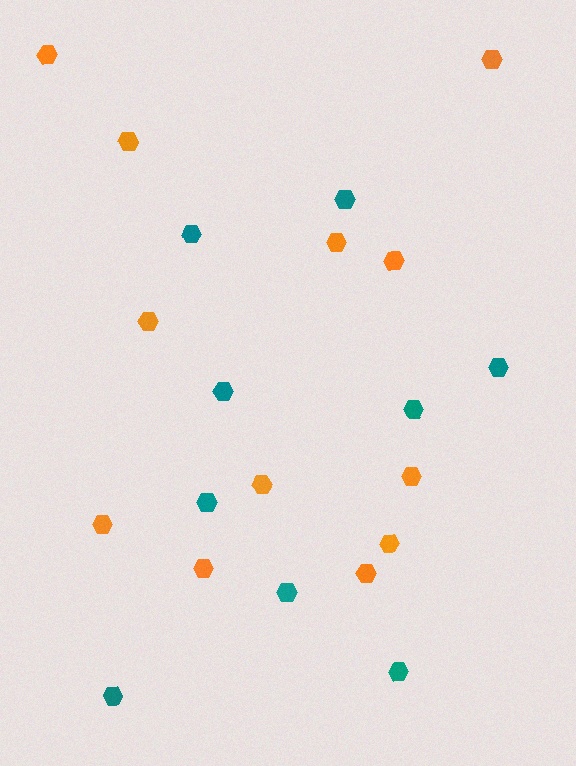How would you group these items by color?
There are 2 groups: one group of teal hexagons (9) and one group of orange hexagons (12).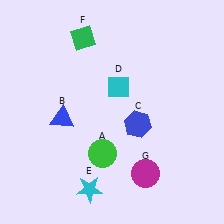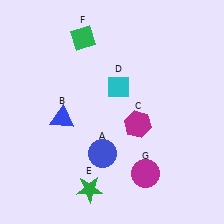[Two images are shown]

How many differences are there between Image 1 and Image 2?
There are 3 differences between the two images.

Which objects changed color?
A changed from green to blue. C changed from blue to magenta. E changed from cyan to green.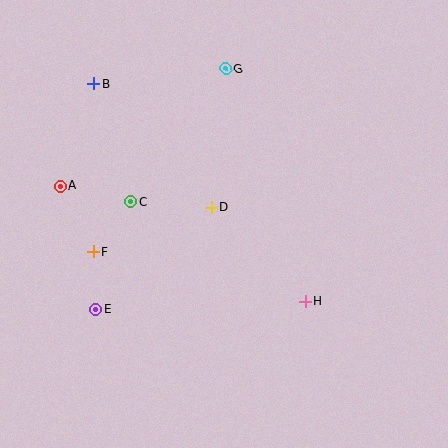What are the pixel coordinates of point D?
Point D is at (211, 208).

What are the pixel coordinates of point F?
Point F is at (94, 252).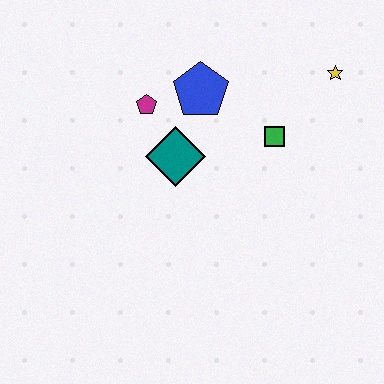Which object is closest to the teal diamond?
The magenta pentagon is closest to the teal diamond.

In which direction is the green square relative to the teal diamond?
The green square is to the right of the teal diamond.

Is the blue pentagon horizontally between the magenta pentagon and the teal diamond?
No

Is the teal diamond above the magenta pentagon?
No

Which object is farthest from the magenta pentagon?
The yellow star is farthest from the magenta pentagon.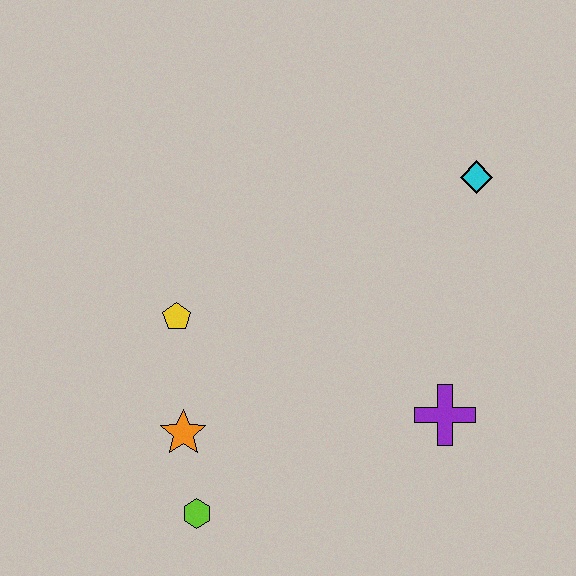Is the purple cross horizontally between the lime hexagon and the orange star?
No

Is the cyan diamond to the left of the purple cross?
No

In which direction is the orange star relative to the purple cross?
The orange star is to the left of the purple cross.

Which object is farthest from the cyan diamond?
The lime hexagon is farthest from the cyan diamond.